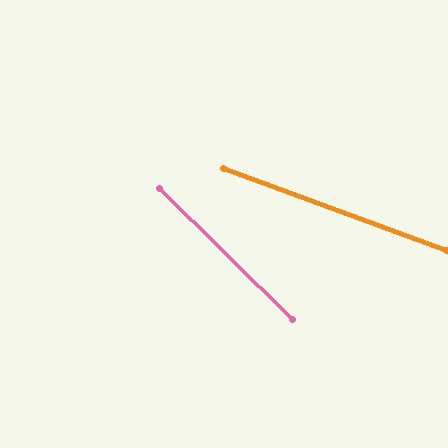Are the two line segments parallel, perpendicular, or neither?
Neither parallel nor perpendicular — they differ by about 24°.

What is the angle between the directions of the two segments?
Approximately 24 degrees.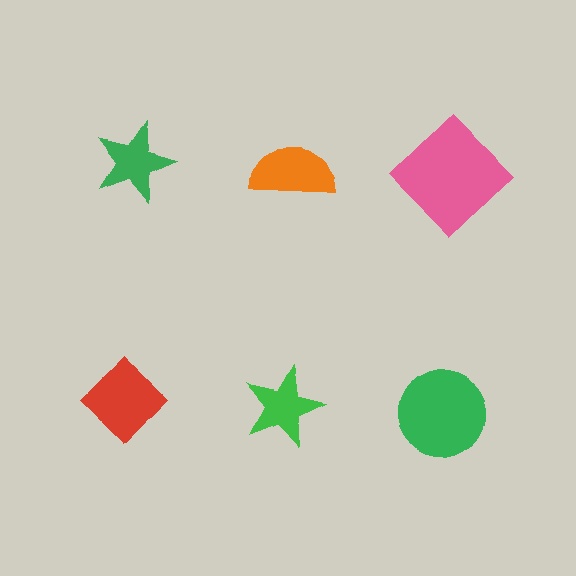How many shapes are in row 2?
3 shapes.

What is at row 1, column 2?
An orange semicircle.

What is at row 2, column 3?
A green circle.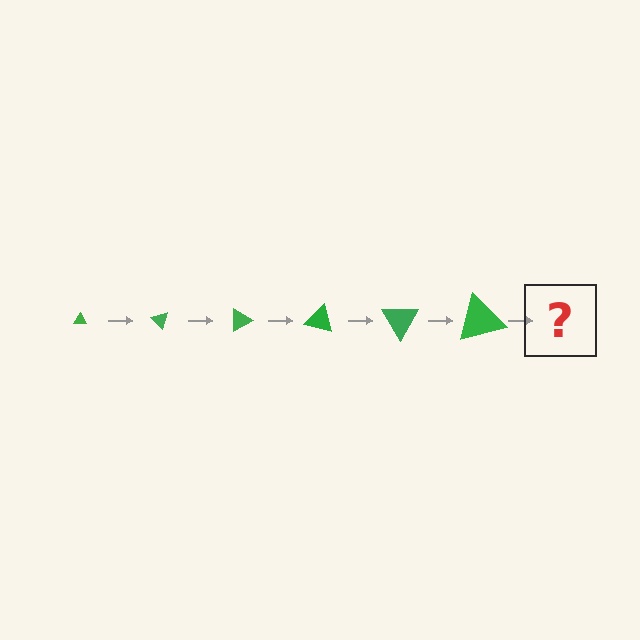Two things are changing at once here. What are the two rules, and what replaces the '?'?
The two rules are that the triangle grows larger each step and it rotates 45 degrees each step. The '?' should be a triangle, larger than the previous one and rotated 270 degrees from the start.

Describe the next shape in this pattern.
It should be a triangle, larger than the previous one and rotated 270 degrees from the start.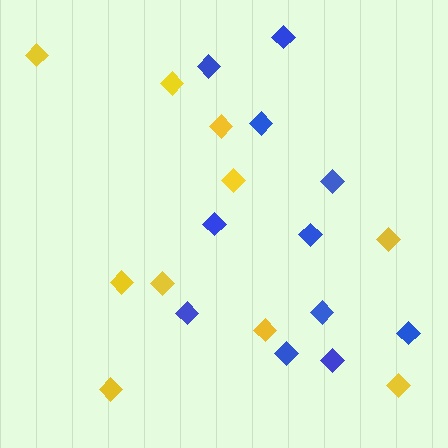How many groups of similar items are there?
There are 2 groups: one group of yellow diamonds (10) and one group of blue diamonds (11).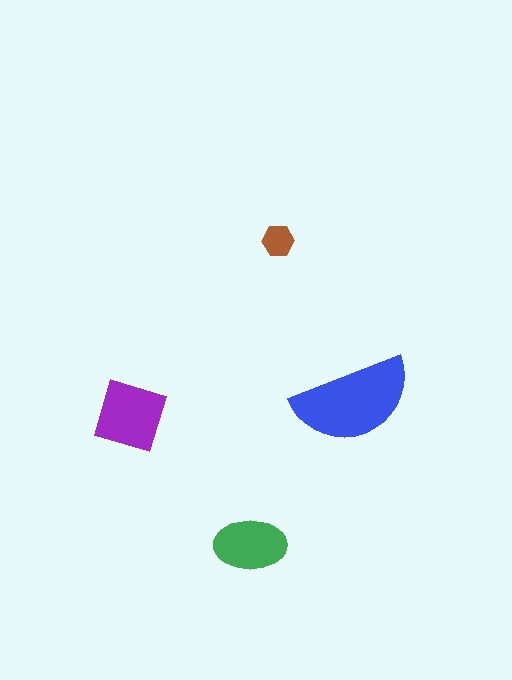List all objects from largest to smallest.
The blue semicircle, the purple diamond, the green ellipse, the brown hexagon.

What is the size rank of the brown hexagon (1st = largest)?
4th.